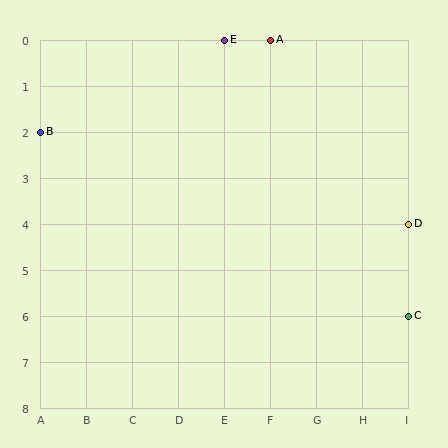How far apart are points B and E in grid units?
Points B and E are 4 columns and 2 rows apart (about 4.5 grid units diagonally).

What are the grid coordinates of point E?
Point E is at grid coordinates (E, 0).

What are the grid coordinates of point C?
Point C is at grid coordinates (I, 6).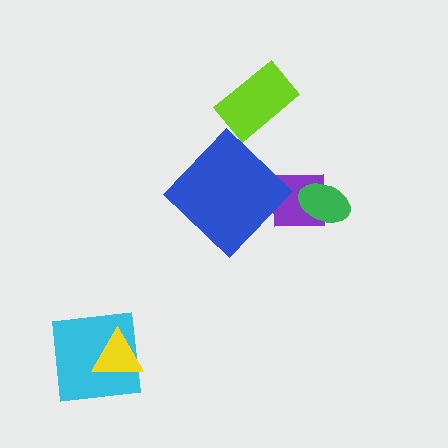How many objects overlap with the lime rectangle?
0 objects overlap with the lime rectangle.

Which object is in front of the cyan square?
The yellow triangle is in front of the cyan square.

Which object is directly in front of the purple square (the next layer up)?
The blue diamond is directly in front of the purple square.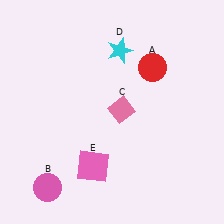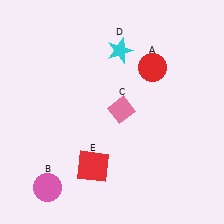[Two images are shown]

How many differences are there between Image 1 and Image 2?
There is 1 difference between the two images.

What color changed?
The square (E) changed from pink in Image 1 to red in Image 2.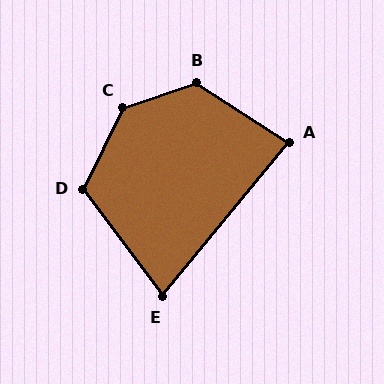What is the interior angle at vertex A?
Approximately 83 degrees (acute).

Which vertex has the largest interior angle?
C, at approximately 135 degrees.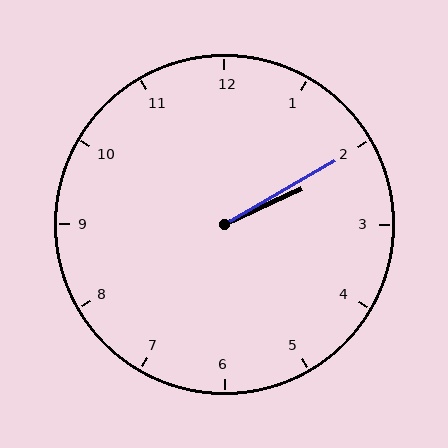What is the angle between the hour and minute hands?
Approximately 5 degrees.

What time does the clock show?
2:10.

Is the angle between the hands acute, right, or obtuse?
It is acute.